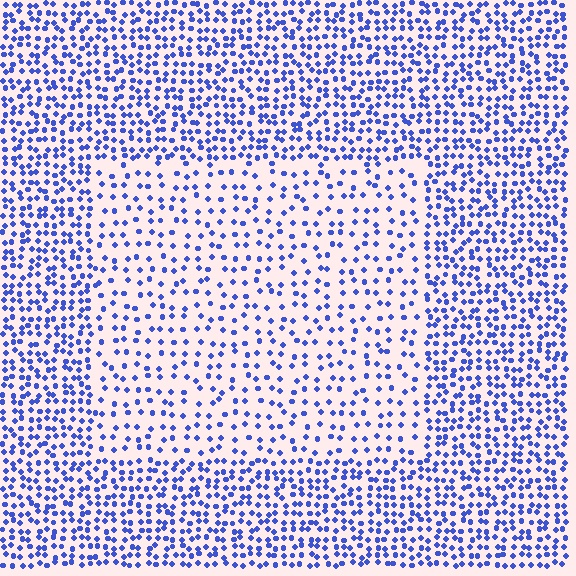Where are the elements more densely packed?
The elements are more densely packed outside the rectangle boundary.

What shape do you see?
I see a rectangle.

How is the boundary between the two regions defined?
The boundary is defined by a change in element density (approximately 2.0x ratio). All elements are the same color, size, and shape.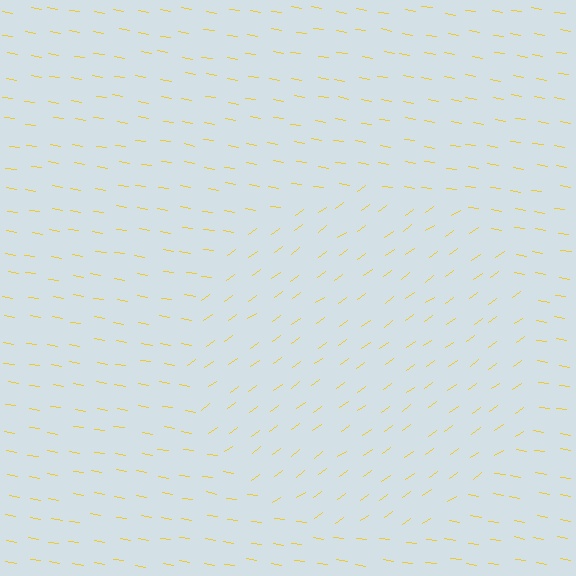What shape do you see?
I see a circle.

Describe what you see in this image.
The image is filled with small yellow line segments. A circle region in the image has lines oriented differently from the surrounding lines, creating a visible texture boundary.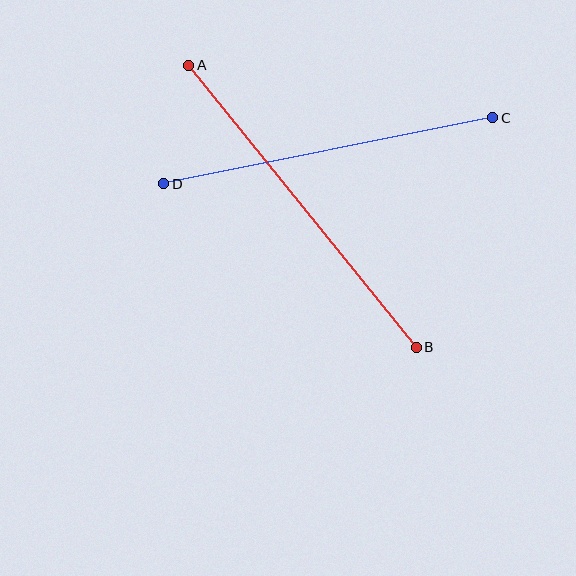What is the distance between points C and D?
The distance is approximately 335 pixels.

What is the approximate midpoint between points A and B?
The midpoint is at approximately (303, 206) pixels.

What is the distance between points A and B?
The distance is approximately 363 pixels.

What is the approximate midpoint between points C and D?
The midpoint is at approximately (328, 151) pixels.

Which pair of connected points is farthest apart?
Points A and B are farthest apart.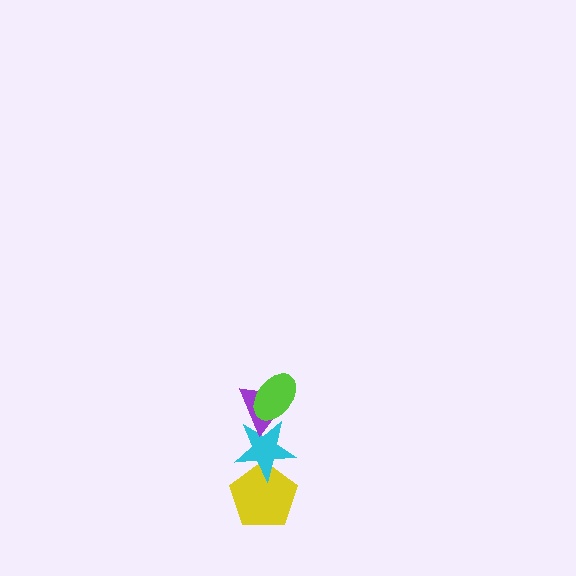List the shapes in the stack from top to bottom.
From top to bottom: the lime ellipse, the purple triangle, the cyan star, the yellow pentagon.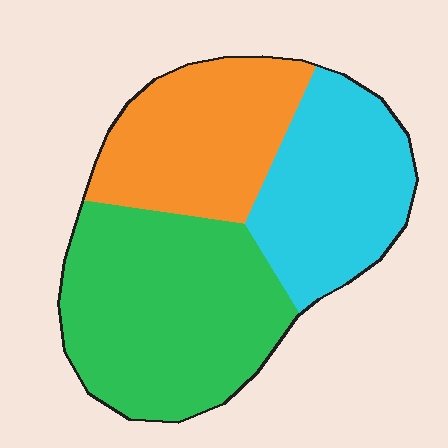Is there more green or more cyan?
Green.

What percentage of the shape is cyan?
Cyan covers 29% of the shape.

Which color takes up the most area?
Green, at roughly 45%.